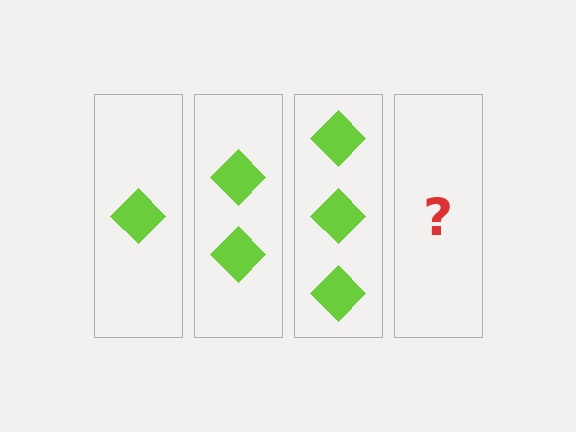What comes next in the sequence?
The next element should be 4 diamonds.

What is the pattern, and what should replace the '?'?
The pattern is that each step adds one more diamond. The '?' should be 4 diamonds.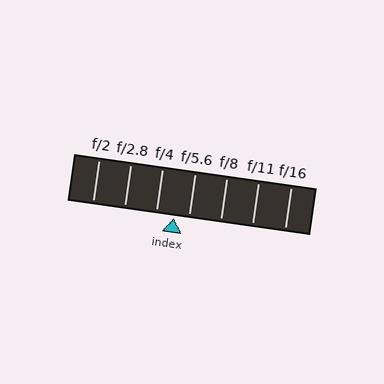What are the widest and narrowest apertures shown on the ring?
The widest aperture shown is f/2 and the narrowest is f/16.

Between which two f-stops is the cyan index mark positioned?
The index mark is between f/4 and f/5.6.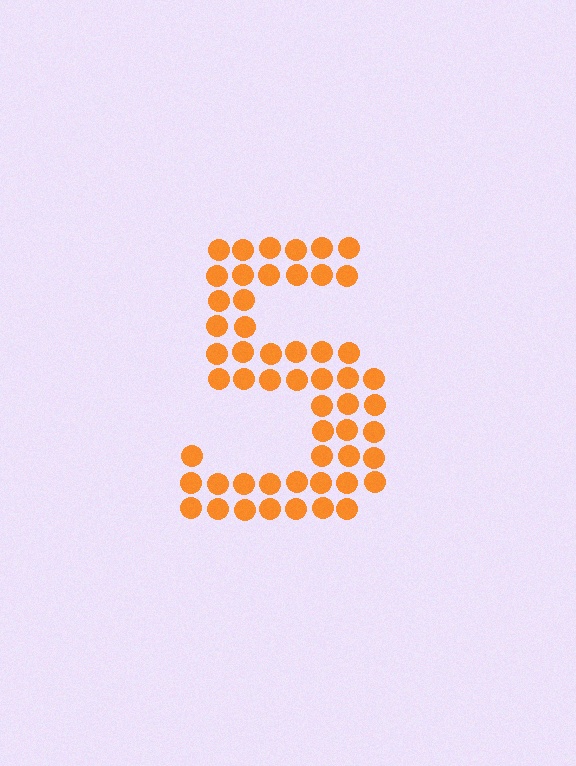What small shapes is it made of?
It is made of small circles.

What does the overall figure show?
The overall figure shows the digit 5.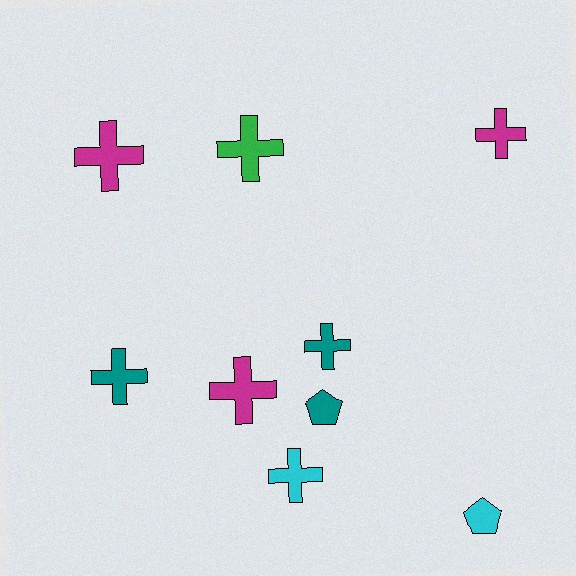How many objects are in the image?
There are 9 objects.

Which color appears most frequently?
Teal, with 3 objects.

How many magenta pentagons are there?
There are no magenta pentagons.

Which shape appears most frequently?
Cross, with 7 objects.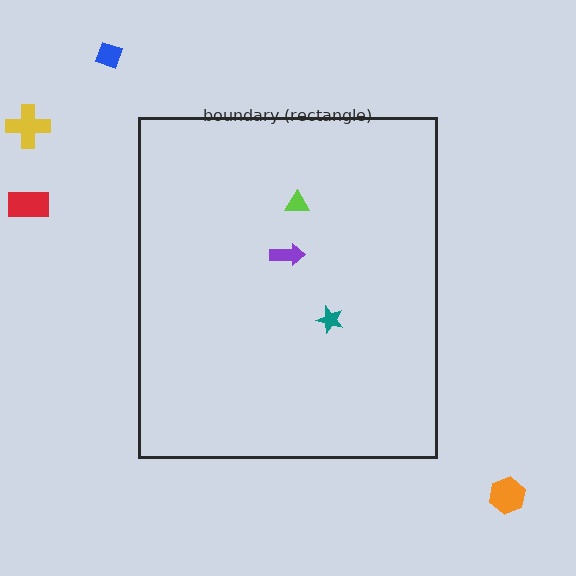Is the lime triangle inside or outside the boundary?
Inside.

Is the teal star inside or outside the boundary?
Inside.